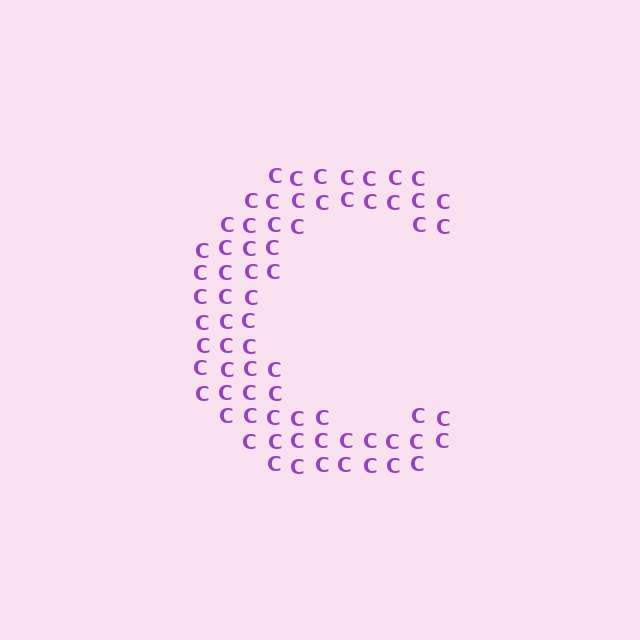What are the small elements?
The small elements are letter C's.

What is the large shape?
The large shape is the letter C.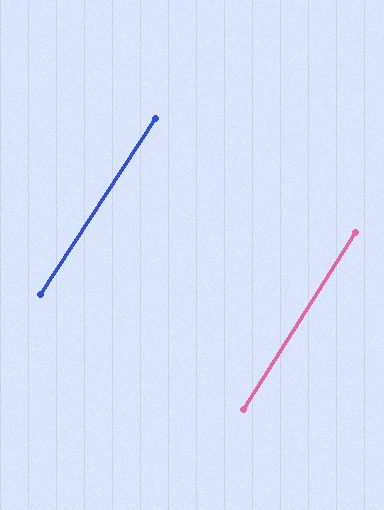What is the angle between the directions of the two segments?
Approximately 1 degree.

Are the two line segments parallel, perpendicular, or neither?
Parallel — their directions differ by only 0.7°.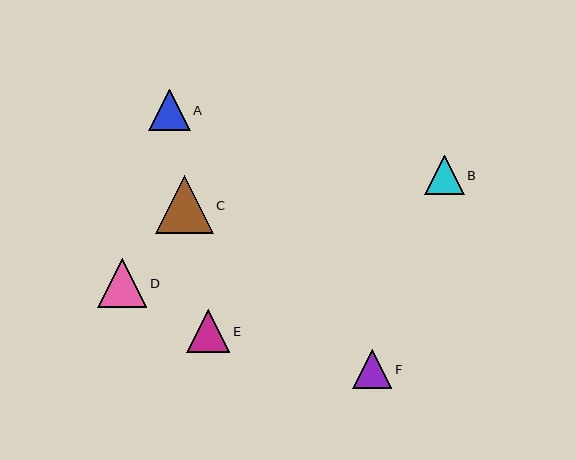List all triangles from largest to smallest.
From largest to smallest: C, D, E, A, B, F.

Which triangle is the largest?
Triangle C is the largest with a size of approximately 58 pixels.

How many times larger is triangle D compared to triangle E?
Triangle D is approximately 1.1 times the size of triangle E.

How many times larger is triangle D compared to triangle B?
Triangle D is approximately 1.3 times the size of triangle B.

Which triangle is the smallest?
Triangle F is the smallest with a size of approximately 39 pixels.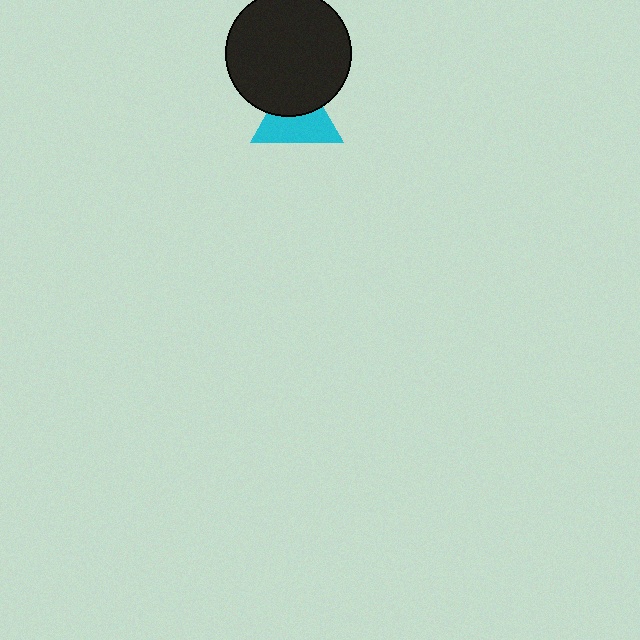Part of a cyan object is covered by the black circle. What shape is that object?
It is a triangle.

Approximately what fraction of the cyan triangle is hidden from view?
Roughly 42% of the cyan triangle is hidden behind the black circle.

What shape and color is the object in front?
The object in front is a black circle.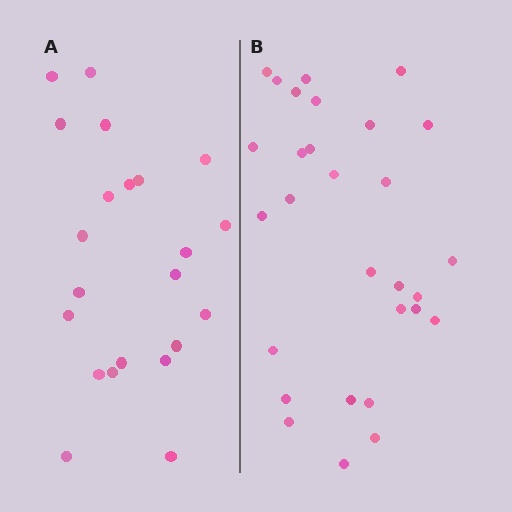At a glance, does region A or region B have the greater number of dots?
Region B (the right region) has more dots.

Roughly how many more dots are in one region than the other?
Region B has roughly 8 or so more dots than region A.